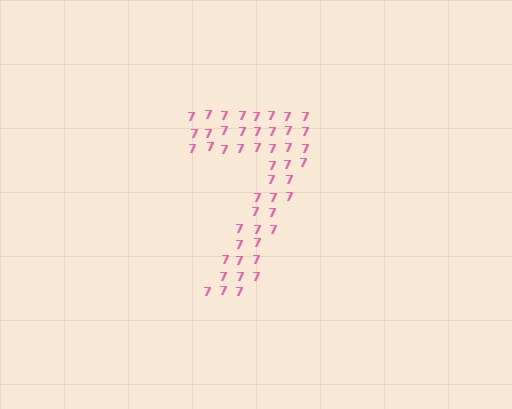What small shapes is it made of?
It is made of small digit 7's.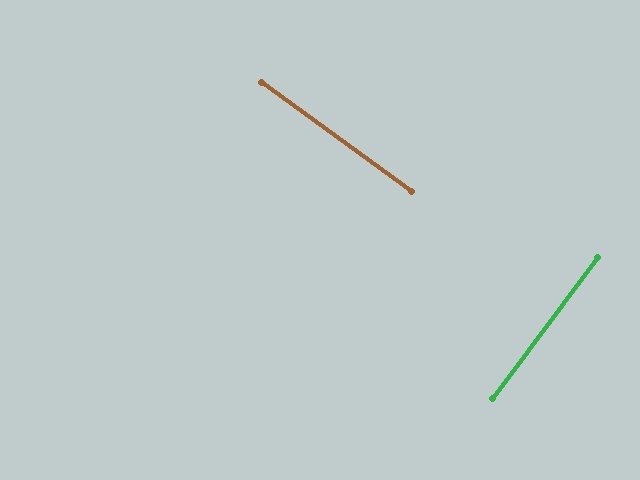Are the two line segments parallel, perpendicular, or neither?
Perpendicular — they meet at approximately 89°.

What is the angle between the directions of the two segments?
Approximately 89 degrees.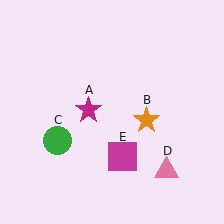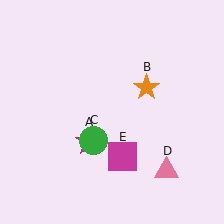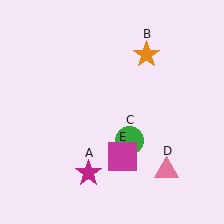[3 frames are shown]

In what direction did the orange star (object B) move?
The orange star (object B) moved up.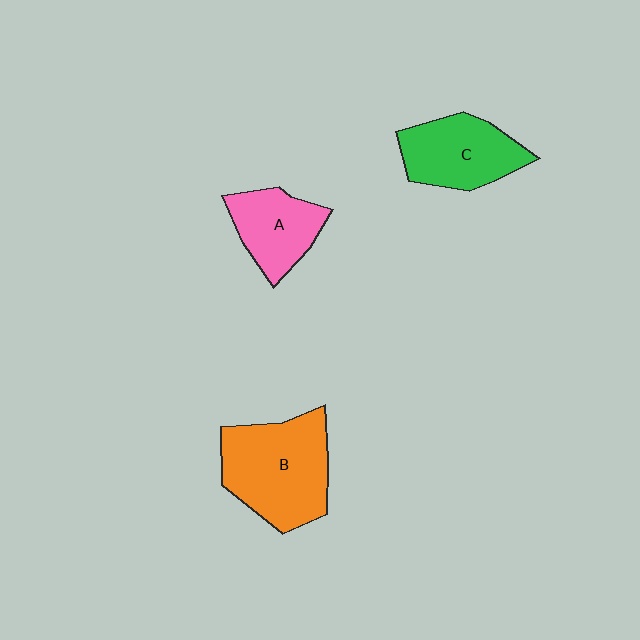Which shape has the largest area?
Shape B (orange).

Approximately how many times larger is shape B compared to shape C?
Approximately 1.4 times.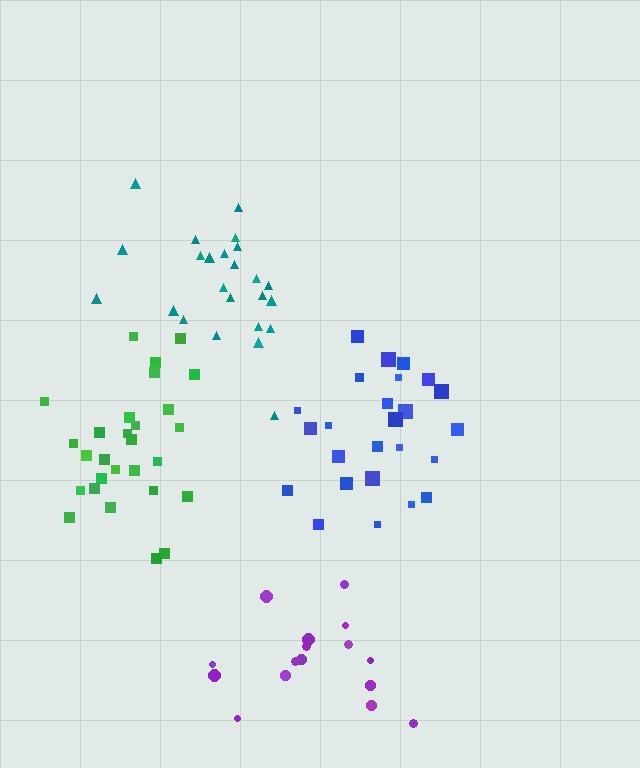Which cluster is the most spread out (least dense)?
Blue.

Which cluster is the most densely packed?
Green.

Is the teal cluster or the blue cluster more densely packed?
Teal.